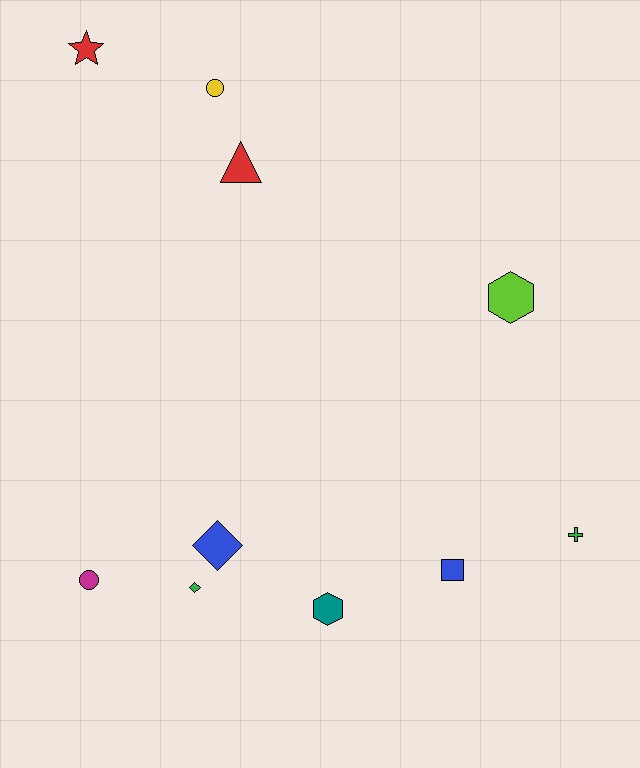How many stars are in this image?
There is 1 star.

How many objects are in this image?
There are 10 objects.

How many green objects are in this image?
There are 2 green objects.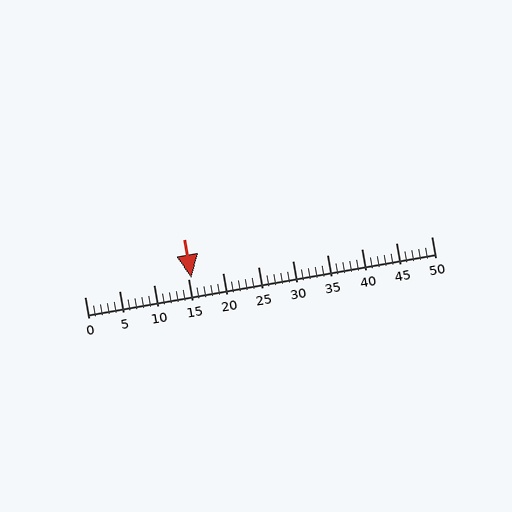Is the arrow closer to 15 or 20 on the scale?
The arrow is closer to 15.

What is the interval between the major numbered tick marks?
The major tick marks are spaced 5 units apart.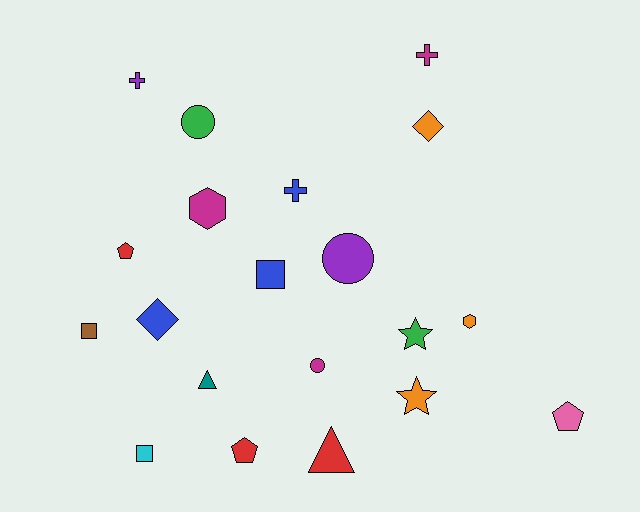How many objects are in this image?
There are 20 objects.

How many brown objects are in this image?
There is 1 brown object.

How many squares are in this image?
There are 3 squares.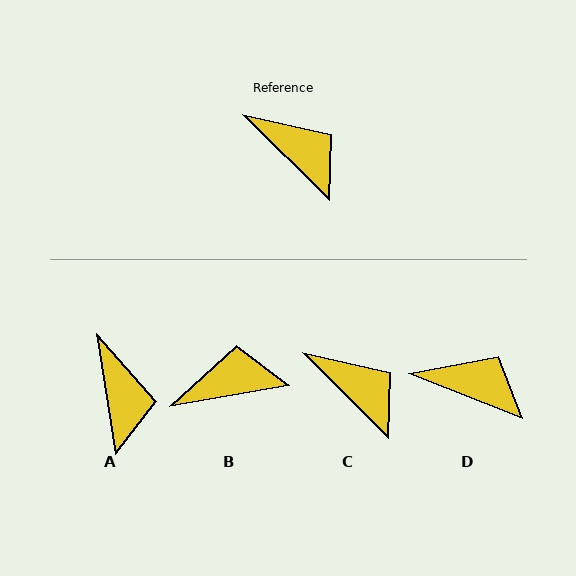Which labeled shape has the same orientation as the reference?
C.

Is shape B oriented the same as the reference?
No, it is off by about 55 degrees.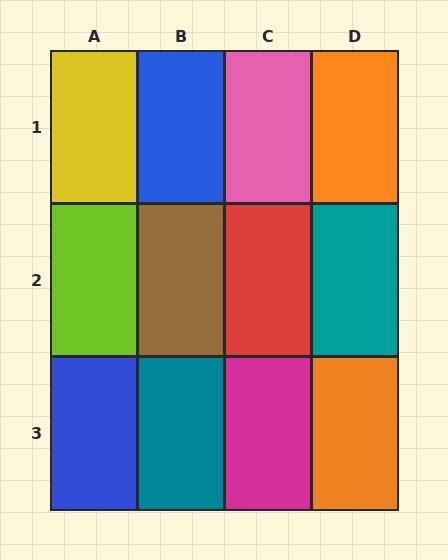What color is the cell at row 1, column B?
Blue.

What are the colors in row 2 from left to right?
Lime, brown, red, teal.